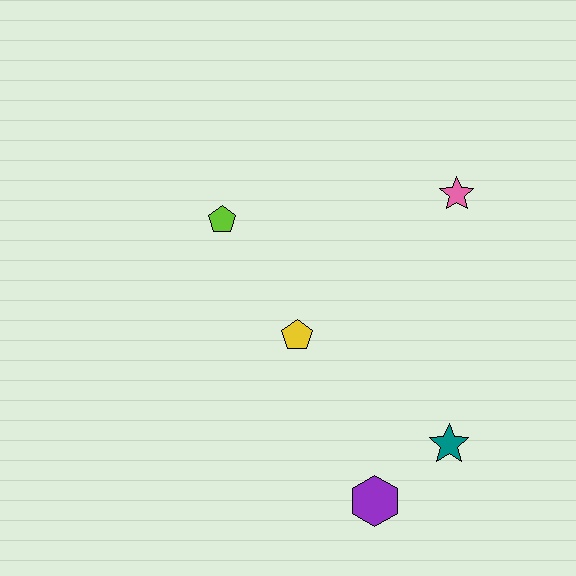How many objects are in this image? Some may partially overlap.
There are 5 objects.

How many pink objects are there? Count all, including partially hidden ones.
There is 1 pink object.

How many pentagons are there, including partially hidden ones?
There are 2 pentagons.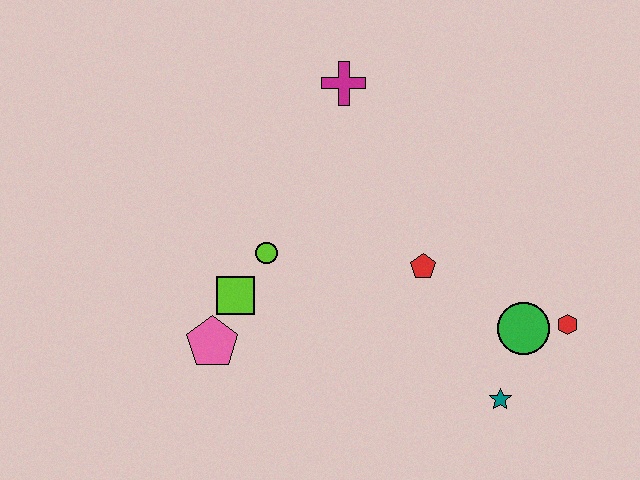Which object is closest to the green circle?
The red hexagon is closest to the green circle.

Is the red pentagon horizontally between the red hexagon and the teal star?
No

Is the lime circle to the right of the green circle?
No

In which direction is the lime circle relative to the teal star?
The lime circle is to the left of the teal star.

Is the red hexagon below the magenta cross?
Yes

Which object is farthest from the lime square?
The red hexagon is farthest from the lime square.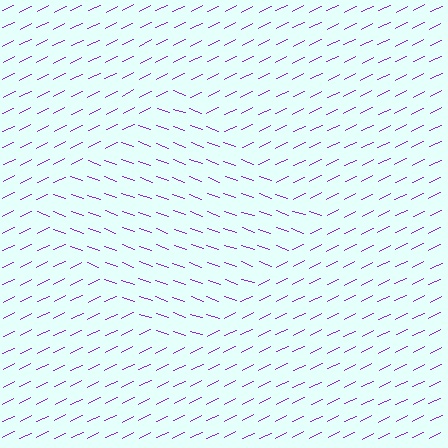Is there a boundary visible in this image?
Yes, there is a texture boundary formed by a change in line orientation.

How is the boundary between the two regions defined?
The boundary is defined purely by a change in line orientation (approximately 45 degrees difference). All lines are the same color and thickness.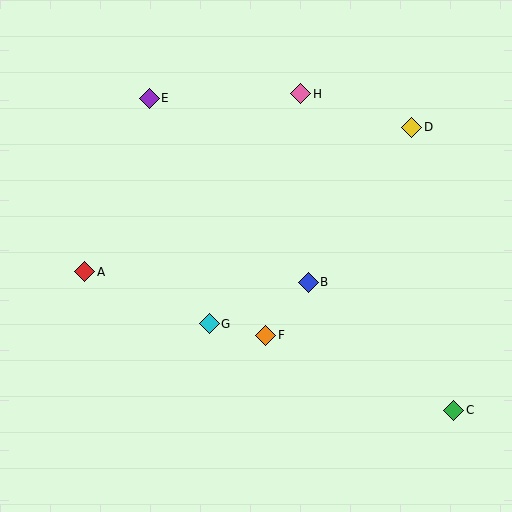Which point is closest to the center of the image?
Point B at (308, 282) is closest to the center.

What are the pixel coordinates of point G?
Point G is at (209, 324).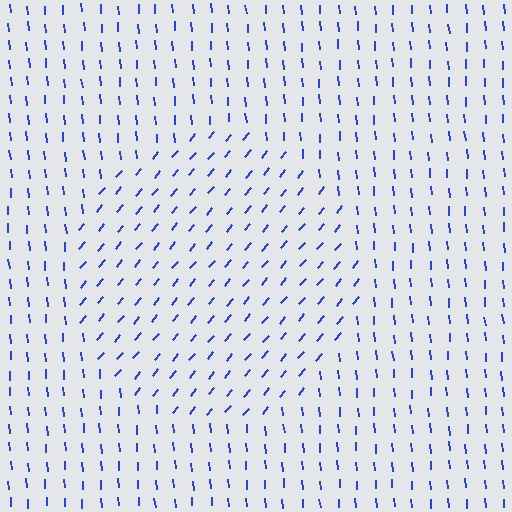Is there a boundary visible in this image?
Yes, there is a texture boundary formed by a change in line orientation.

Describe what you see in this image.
The image is filled with small blue line segments. A circle region in the image has lines oriented differently from the surrounding lines, creating a visible texture boundary.